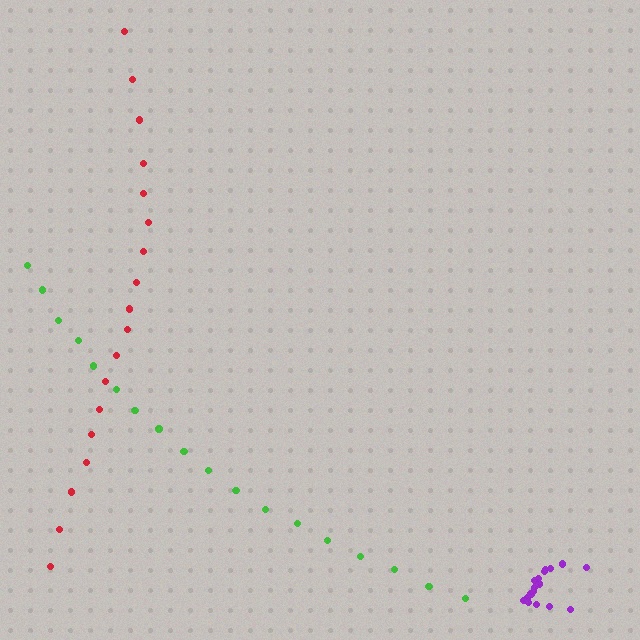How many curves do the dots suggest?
There are 3 distinct paths.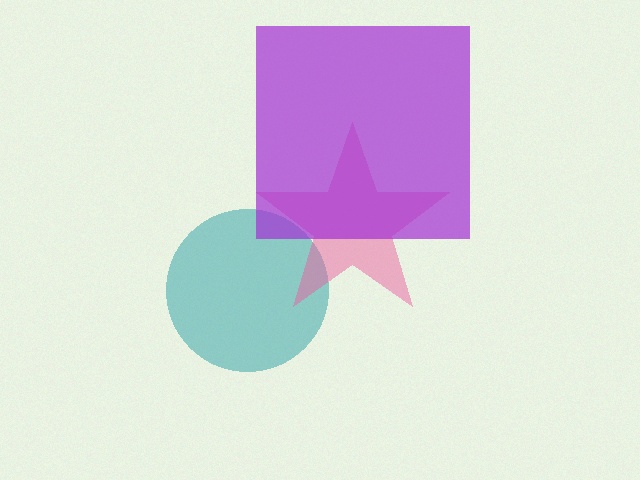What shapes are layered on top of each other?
The layered shapes are: a teal circle, a pink star, a purple square.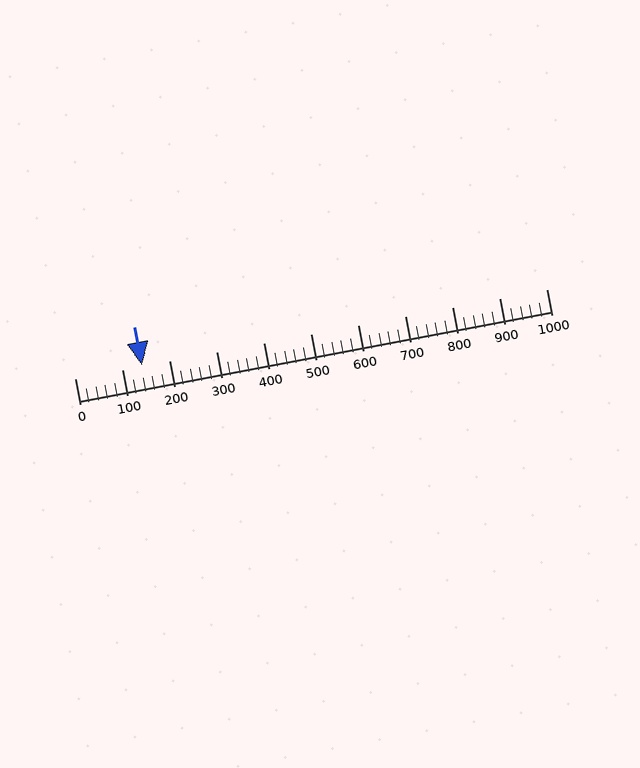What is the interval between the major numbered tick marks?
The major tick marks are spaced 100 units apart.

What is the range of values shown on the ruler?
The ruler shows values from 0 to 1000.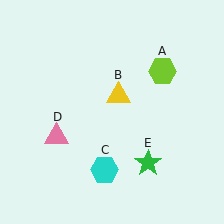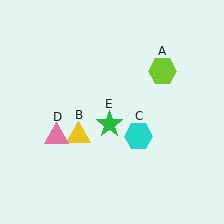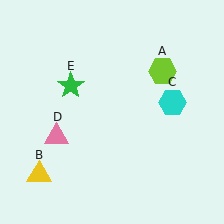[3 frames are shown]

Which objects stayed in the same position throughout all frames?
Lime hexagon (object A) and pink triangle (object D) remained stationary.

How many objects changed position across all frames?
3 objects changed position: yellow triangle (object B), cyan hexagon (object C), green star (object E).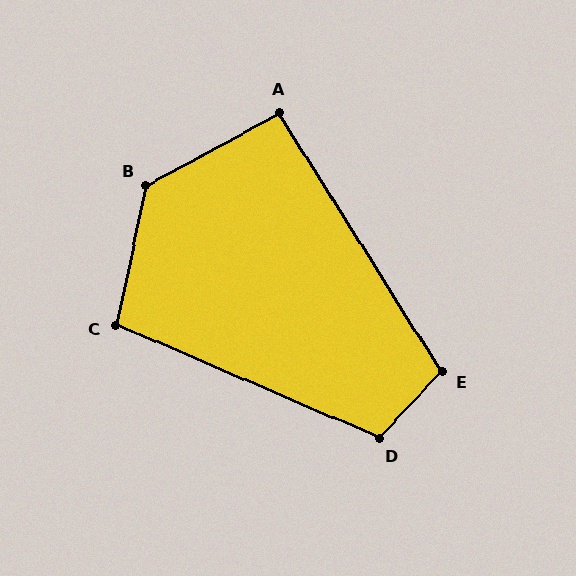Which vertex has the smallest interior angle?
A, at approximately 94 degrees.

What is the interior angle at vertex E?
Approximately 104 degrees (obtuse).